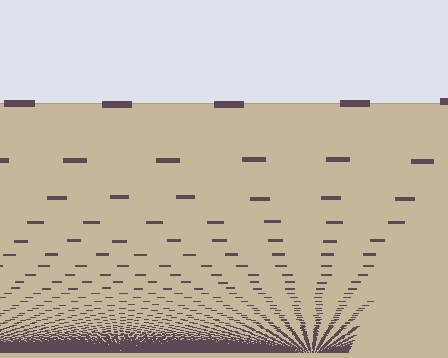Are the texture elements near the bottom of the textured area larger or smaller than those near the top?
Smaller. The gradient is inverted — elements near the bottom are smaller and denser.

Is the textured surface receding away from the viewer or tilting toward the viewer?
The surface appears to tilt toward the viewer. Texture elements get larger and sparser toward the top.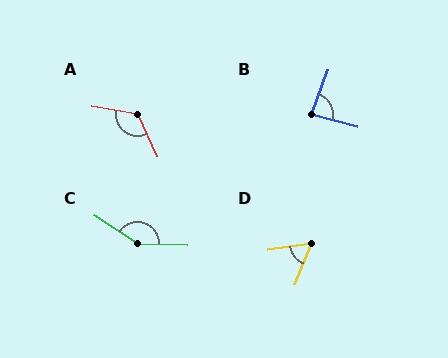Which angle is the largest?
C, at approximately 148 degrees.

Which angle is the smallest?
D, at approximately 61 degrees.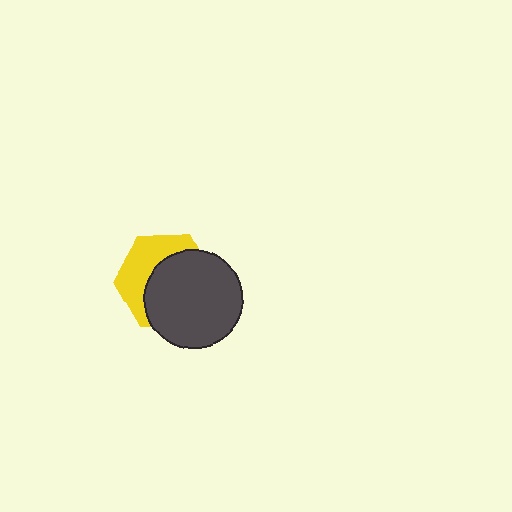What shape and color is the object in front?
The object in front is a dark gray circle.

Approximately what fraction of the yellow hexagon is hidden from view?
Roughly 59% of the yellow hexagon is hidden behind the dark gray circle.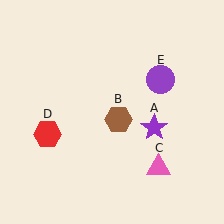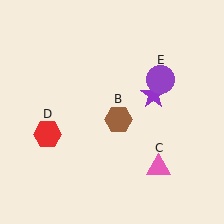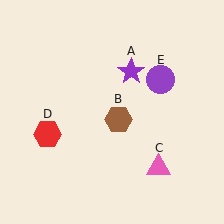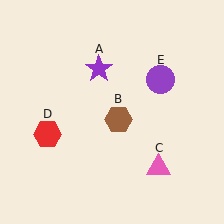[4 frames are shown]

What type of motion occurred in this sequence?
The purple star (object A) rotated counterclockwise around the center of the scene.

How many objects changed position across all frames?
1 object changed position: purple star (object A).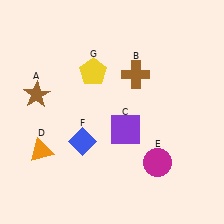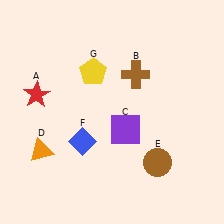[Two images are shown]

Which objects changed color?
A changed from brown to red. E changed from magenta to brown.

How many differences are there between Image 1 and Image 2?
There are 2 differences between the two images.